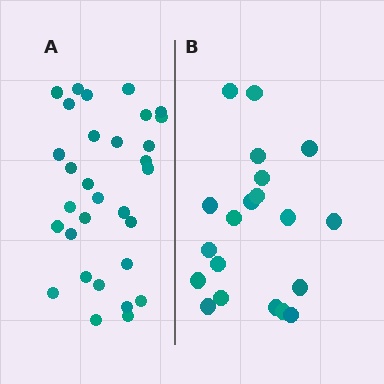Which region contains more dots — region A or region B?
Region A (the left region) has more dots.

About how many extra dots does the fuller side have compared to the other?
Region A has roughly 12 or so more dots than region B.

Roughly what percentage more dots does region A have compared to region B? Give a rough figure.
About 55% more.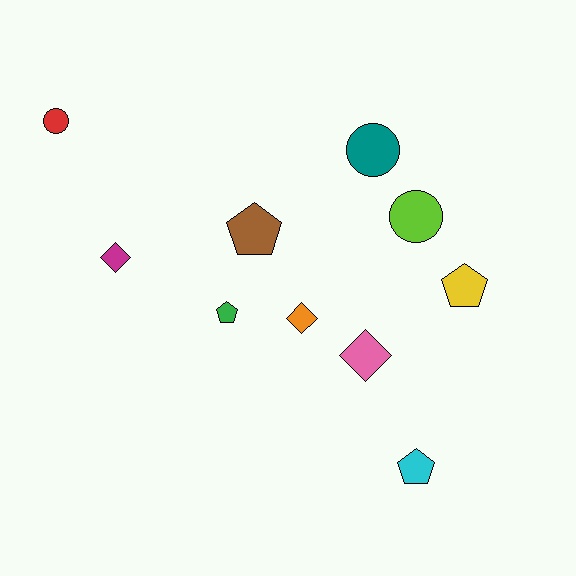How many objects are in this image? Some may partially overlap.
There are 10 objects.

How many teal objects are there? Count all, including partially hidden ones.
There is 1 teal object.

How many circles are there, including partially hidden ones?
There are 3 circles.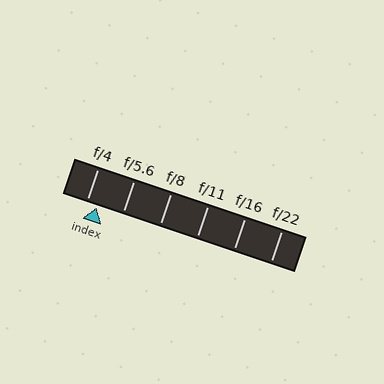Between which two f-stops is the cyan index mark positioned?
The index mark is between f/4 and f/5.6.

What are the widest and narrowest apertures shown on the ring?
The widest aperture shown is f/4 and the narrowest is f/22.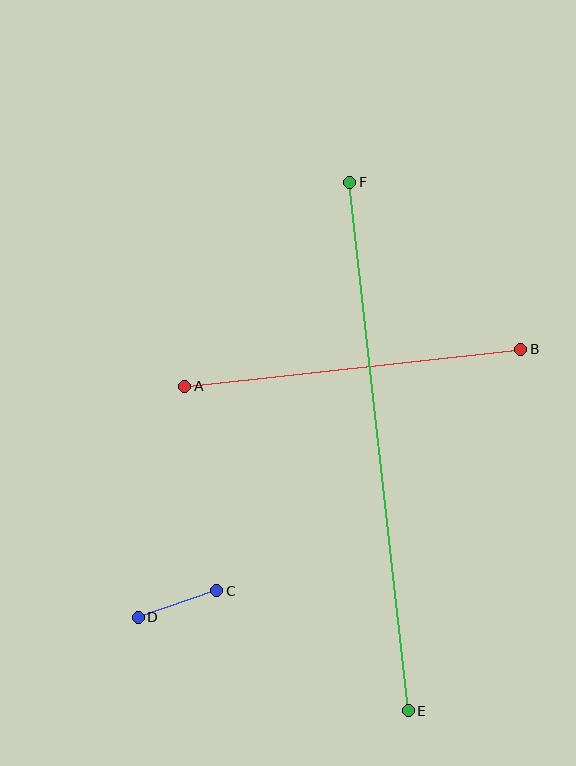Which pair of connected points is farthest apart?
Points E and F are farthest apart.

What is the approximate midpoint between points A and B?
The midpoint is at approximately (353, 368) pixels.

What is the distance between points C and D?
The distance is approximately 82 pixels.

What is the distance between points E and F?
The distance is approximately 532 pixels.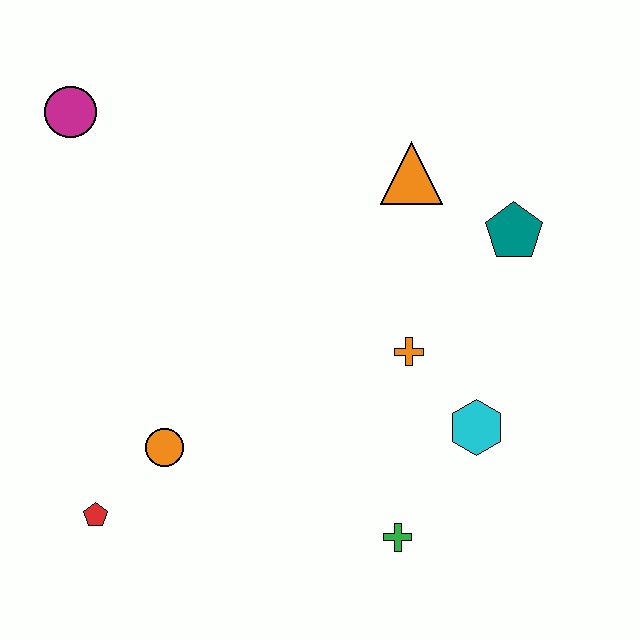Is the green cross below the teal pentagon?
Yes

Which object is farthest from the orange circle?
The teal pentagon is farthest from the orange circle.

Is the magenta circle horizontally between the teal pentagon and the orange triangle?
No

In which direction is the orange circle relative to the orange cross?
The orange circle is to the left of the orange cross.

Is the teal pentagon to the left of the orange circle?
No